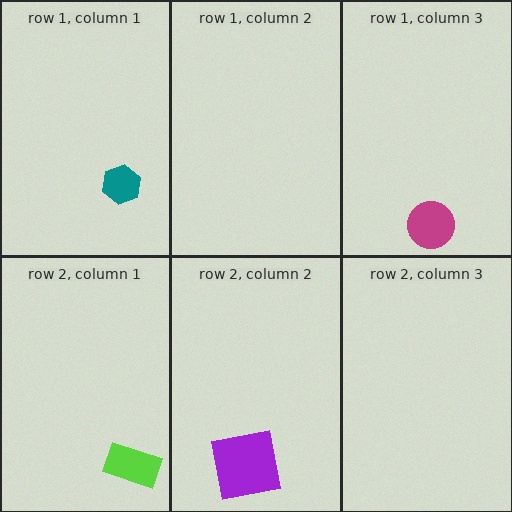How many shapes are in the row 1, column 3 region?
1.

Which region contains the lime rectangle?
The row 2, column 1 region.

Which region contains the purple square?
The row 2, column 2 region.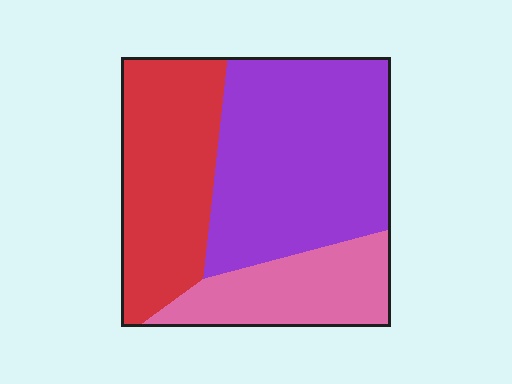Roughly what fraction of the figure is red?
Red covers around 30% of the figure.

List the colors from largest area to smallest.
From largest to smallest: purple, red, pink.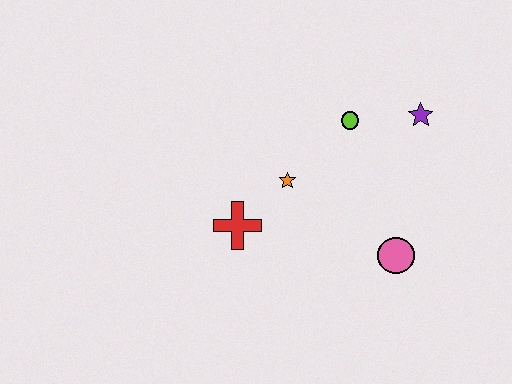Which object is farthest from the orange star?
The purple star is farthest from the orange star.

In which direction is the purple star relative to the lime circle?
The purple star is to the right of the lime circle.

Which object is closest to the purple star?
The lime circle is closest to the purple star.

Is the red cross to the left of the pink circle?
Yes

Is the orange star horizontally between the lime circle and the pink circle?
No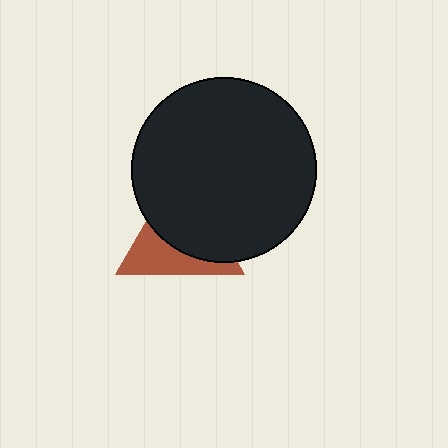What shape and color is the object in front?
The object in front is a black circle.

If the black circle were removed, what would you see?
You would see the complete brown triangle.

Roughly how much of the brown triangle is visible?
A small part of it is visible (roughly 41%).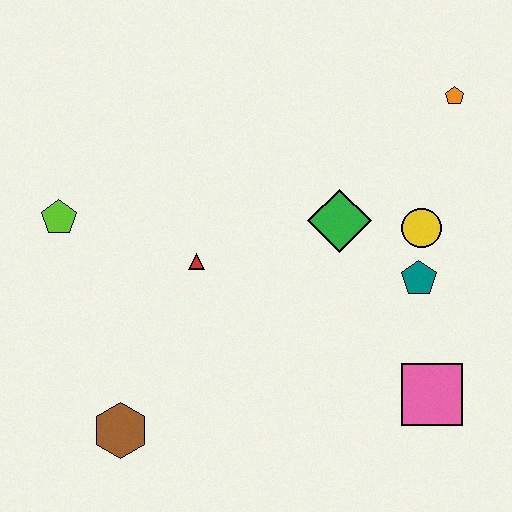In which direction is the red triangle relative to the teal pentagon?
The red triangle is to the left of the teal pentagon.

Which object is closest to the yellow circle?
The teal pentagon is closest to the yellow circle.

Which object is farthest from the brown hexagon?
The orange pentagon is farthest from the brown hexagon.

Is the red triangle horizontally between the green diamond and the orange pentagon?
No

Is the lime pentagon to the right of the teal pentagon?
No